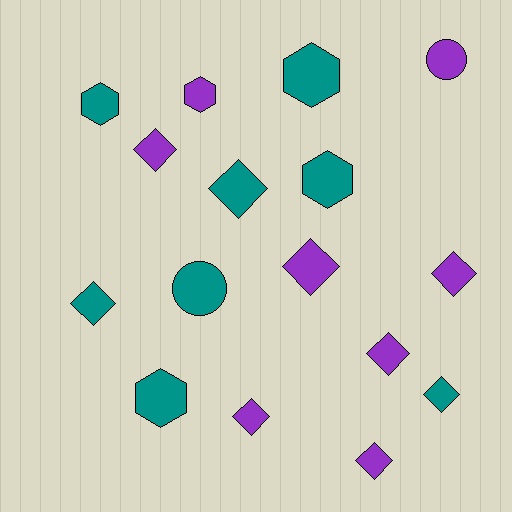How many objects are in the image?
There are 16 objects.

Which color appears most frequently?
Teal, with 8 objects.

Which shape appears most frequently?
Diamond, with 9 objects.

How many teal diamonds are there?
There are 3 teal diamonds.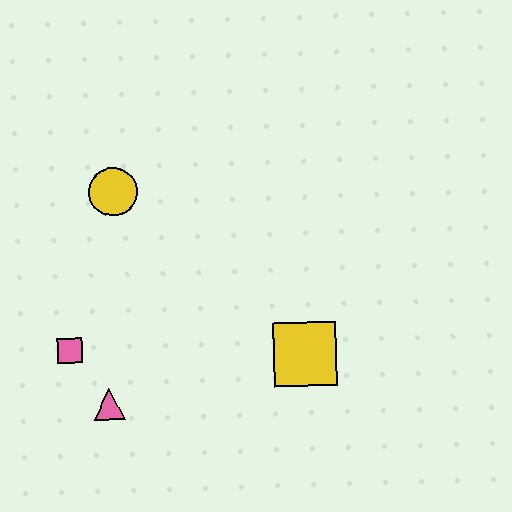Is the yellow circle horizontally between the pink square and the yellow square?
Yes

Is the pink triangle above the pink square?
No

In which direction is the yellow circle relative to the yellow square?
The yellow circle is to the left of the yellow square.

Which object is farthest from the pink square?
The yellow square is farthest from the pink square.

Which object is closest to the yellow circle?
The pink square is closest to the yellow circle.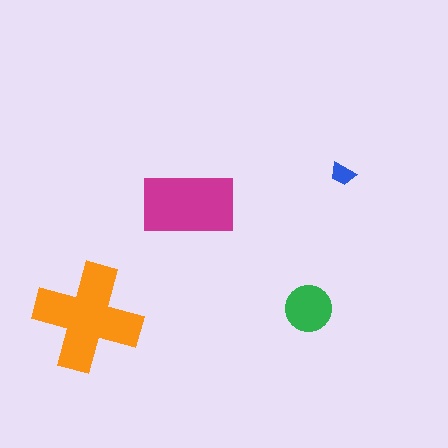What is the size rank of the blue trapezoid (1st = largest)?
4th.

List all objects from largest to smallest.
The orange cross, the magenta rectangle, the green circle, the blue trapezoid.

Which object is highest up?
The blue trapezoid is topmost.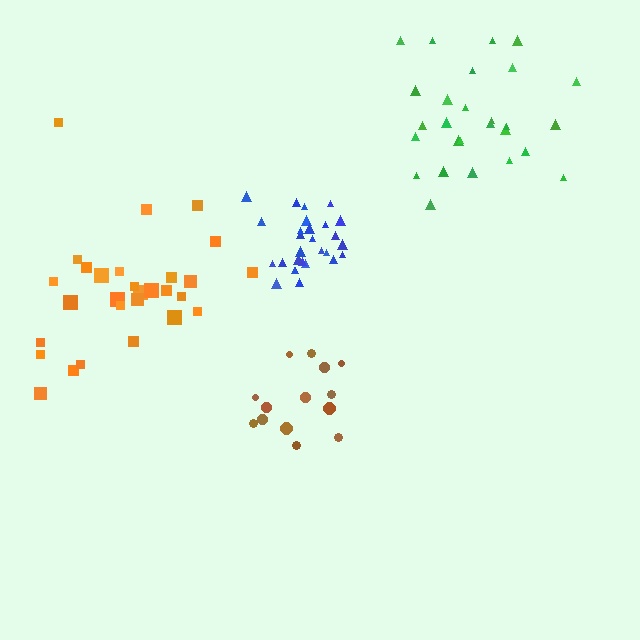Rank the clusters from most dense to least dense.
blue, brown, green, orange.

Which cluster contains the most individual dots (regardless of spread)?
Orange (29).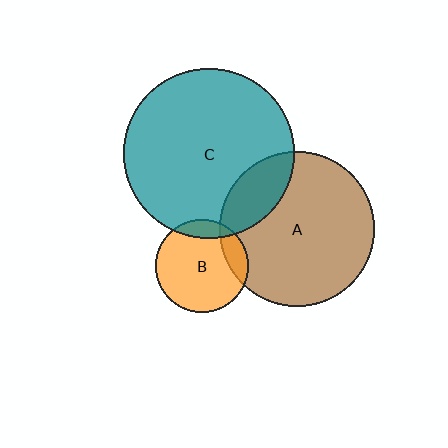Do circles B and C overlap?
Yes.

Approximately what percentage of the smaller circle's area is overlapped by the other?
Approximately 15%.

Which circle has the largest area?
Circle C (teal).